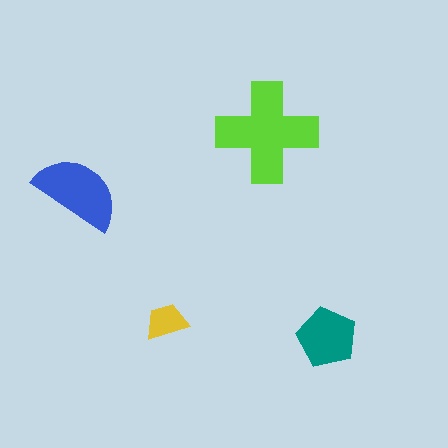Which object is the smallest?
The yellow trapezoid.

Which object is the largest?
The lime cross.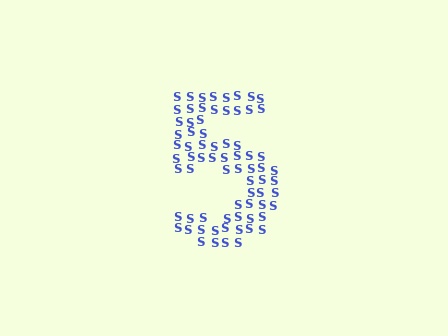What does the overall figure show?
The overall figure shows the digit 5.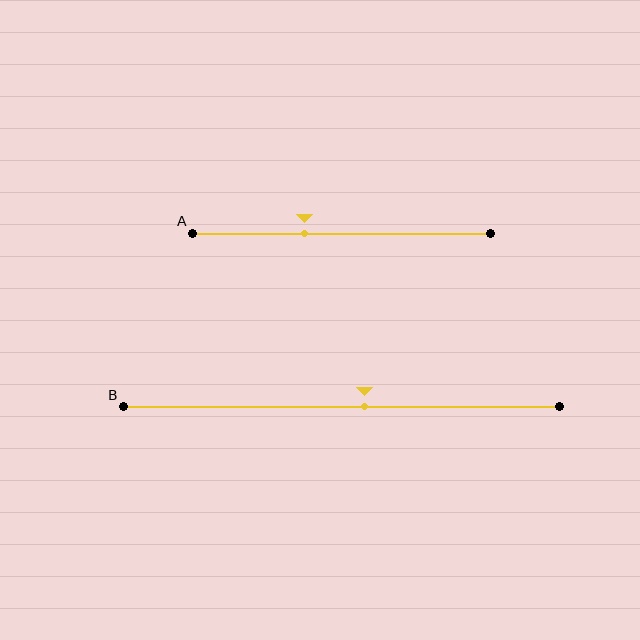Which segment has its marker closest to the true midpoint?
Segment B has its marker closest to the true midpoint.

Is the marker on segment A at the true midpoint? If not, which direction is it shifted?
No, the marker on segment A is shifted to the left by about 13% of the segment length.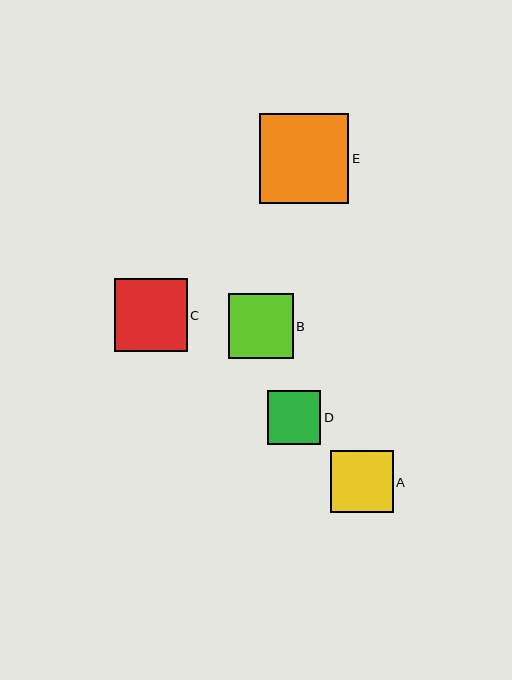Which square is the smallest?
Square D is the smallest with a size of approximately 54 pixels.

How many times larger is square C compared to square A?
Square C is approximately 1.2 times the size of square A.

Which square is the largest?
Square E is the largest with a size of approximately 90 pixels.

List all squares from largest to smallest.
From largest to smallest: E, C, B, A, D.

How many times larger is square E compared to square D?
Square E is approximately 1.7 times the size of square D.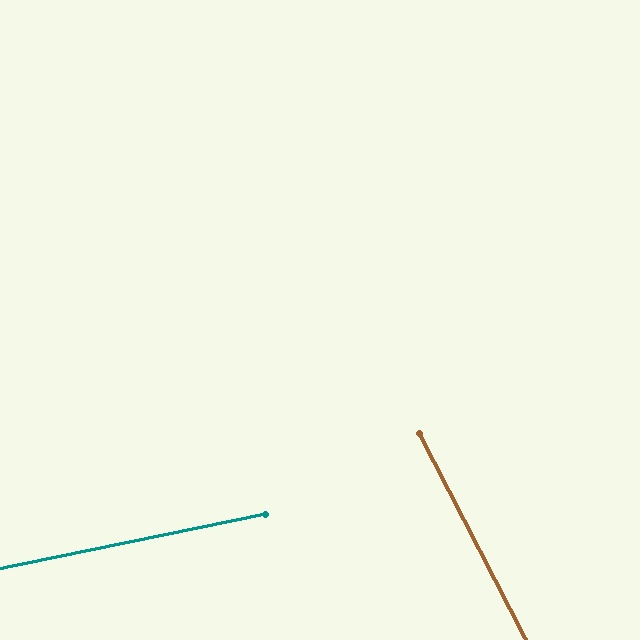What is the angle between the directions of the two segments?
Approximately 74 degrees.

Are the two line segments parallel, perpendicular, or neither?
Neither parallel nor perpendicular — they differ by about 74°.